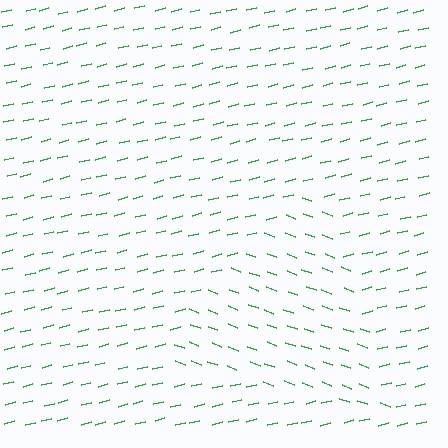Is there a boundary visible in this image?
Yes, there is a texture boundary formed by a change in line orientation.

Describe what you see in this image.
The image is filled with small green line segments. A triangle region in the image has lines oriented differently from the surrounding lines, creating a visible texture boundary.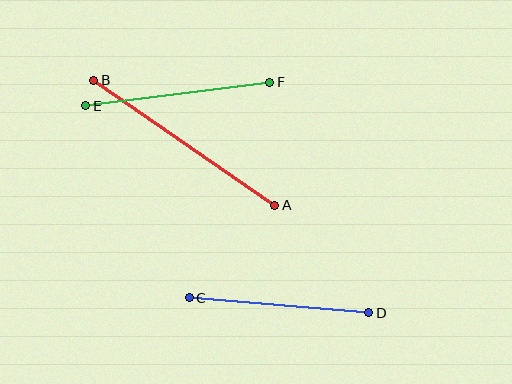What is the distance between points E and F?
The distance is approximately 186 pixels.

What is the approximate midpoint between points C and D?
The midpoint is at approximately (279, 305) pixels.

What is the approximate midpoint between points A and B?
The midpoint is at approximately (184, 143) pixels.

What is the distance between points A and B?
The distance is approximately 220 pixels.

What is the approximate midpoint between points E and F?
The midpoint is at approximately (178, 94) pixels.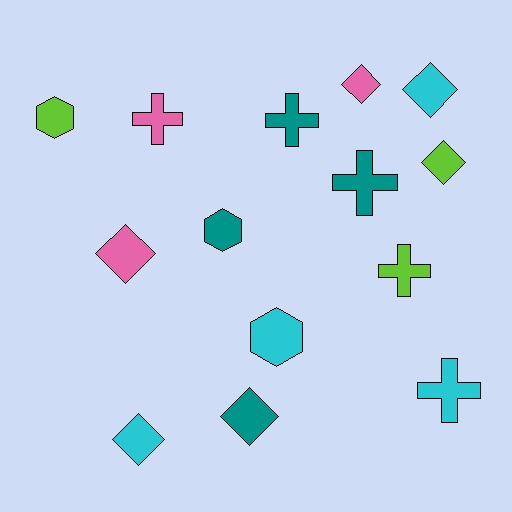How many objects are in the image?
There are 14 objects.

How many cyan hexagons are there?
There is 1 cyan hexagon.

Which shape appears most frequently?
Diamond, with 6 objects.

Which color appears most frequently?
Cyan, with 4 objects.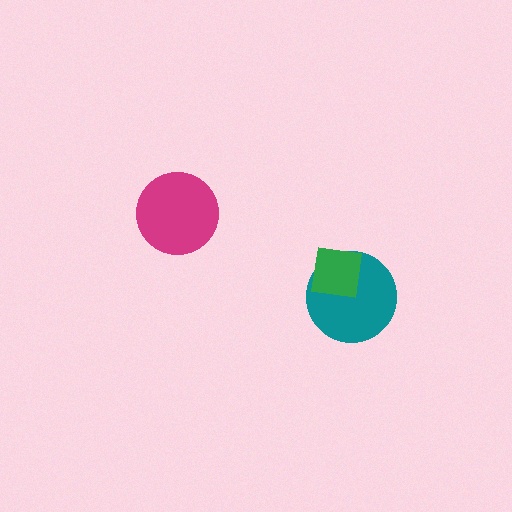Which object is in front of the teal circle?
The green square is in front of the teal circle.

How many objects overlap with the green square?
1 object overlaps with the green square.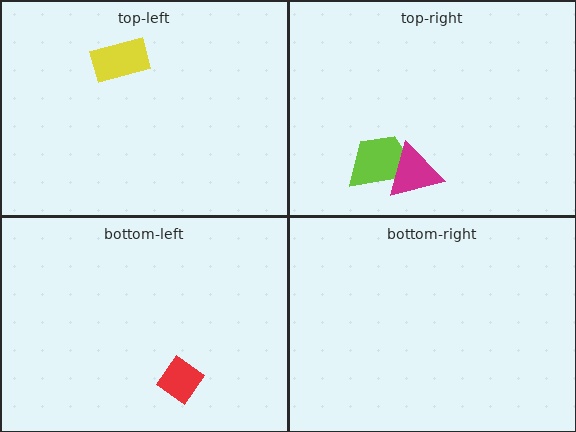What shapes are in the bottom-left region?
The red diamond.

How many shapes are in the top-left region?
1.